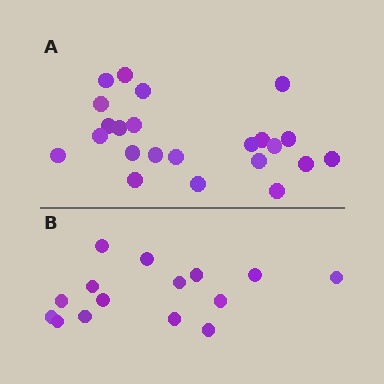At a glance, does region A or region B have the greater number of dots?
Region A (the top region) has more dots.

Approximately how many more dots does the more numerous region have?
Region A has roughly 8 or so more dots than region B.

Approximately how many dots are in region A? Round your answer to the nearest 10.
About 20 dots. (The exact count is 23, which rounds to 20.)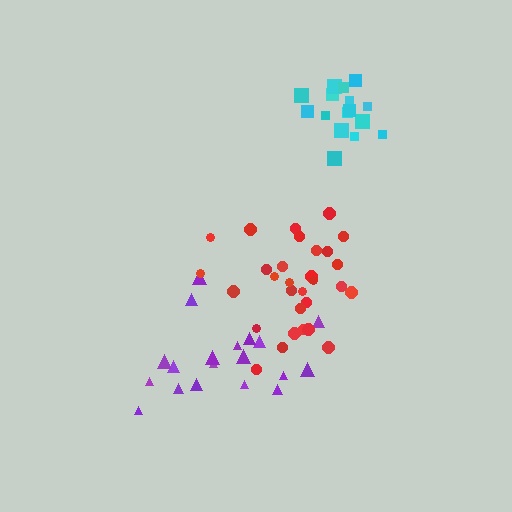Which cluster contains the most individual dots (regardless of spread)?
Red (30).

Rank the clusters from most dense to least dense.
cyan, red, purple.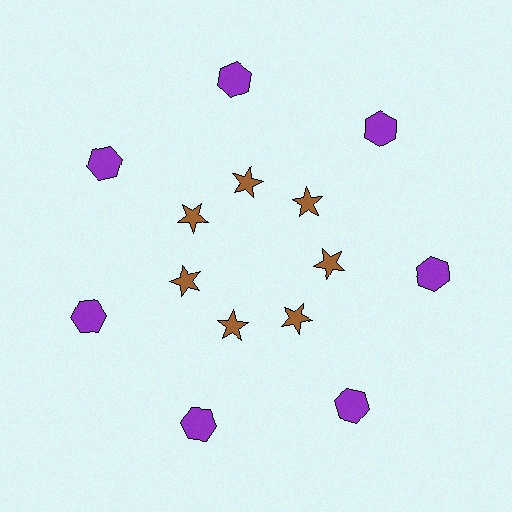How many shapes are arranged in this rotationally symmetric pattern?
There are 14 shapes, arranged in 7 groups of 2.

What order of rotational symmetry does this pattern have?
This pattern has 7-fold rotational symmetry.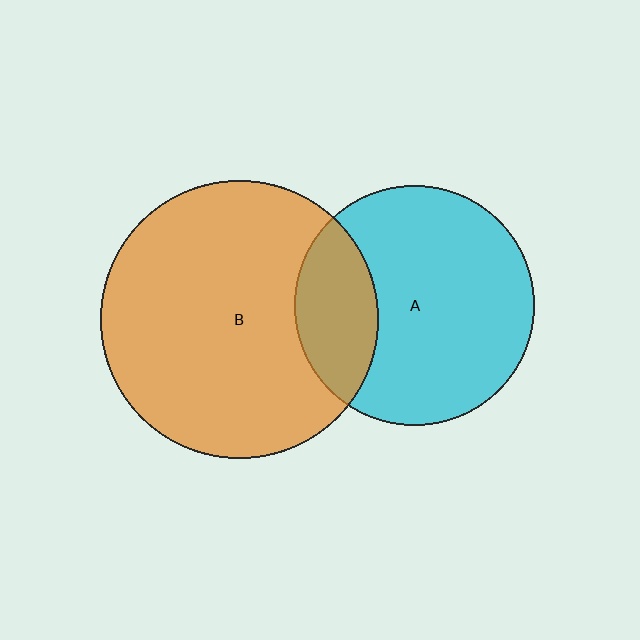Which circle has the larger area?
Circle B (orange).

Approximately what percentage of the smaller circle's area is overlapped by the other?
Approximately 25%.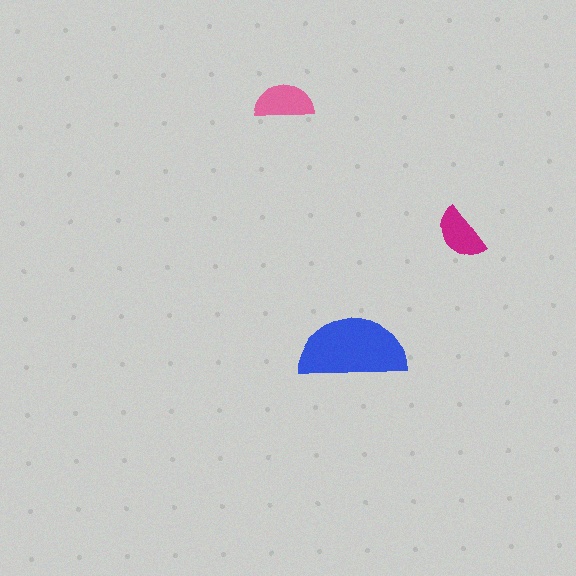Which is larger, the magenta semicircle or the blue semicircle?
The blue one.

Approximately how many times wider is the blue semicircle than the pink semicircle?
About 2 times wider.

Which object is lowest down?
The blue semicircle is bottommost.